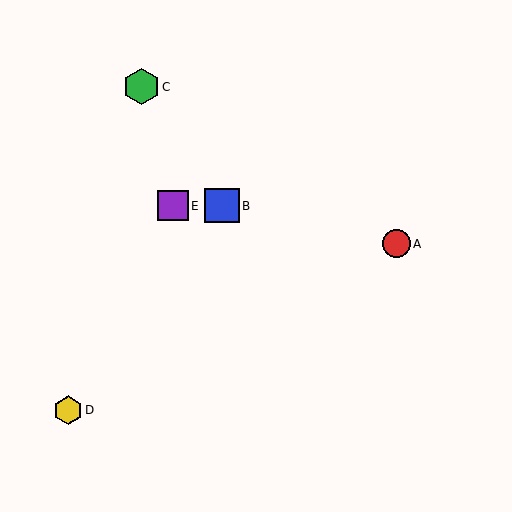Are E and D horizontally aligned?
No, E is at y≈206 and D is at y≈410.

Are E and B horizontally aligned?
Yes, both are at y≈206.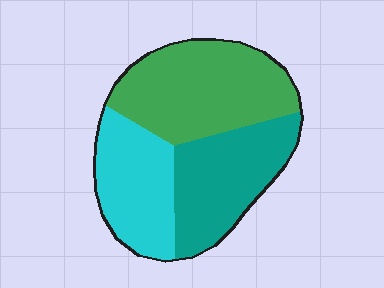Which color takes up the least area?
Cyan, at roughly 25%.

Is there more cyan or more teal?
Teal.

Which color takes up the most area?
Green, at roughly 40%.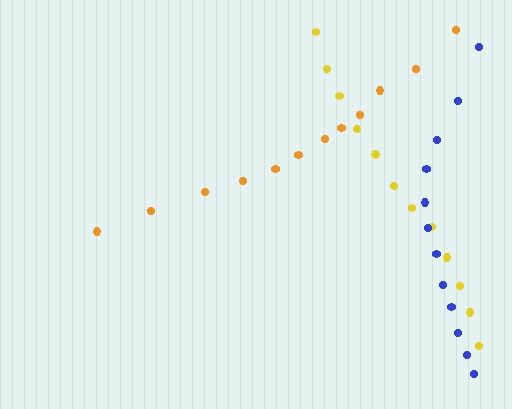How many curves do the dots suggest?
There are 3 distinct paths.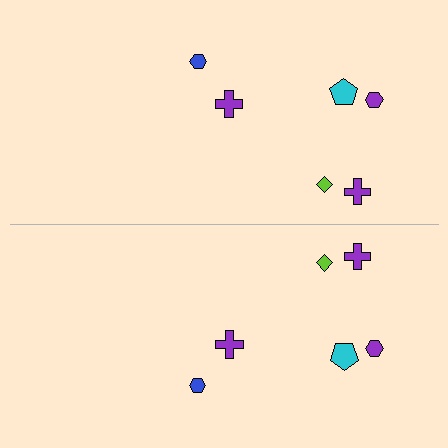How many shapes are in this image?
There are 12 shapes in this image.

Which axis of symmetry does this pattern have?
The pattern has a horizontal axis of symmetry running through the center of the image.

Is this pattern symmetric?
Yes, this pattern has bilateral (reflection) symmetry.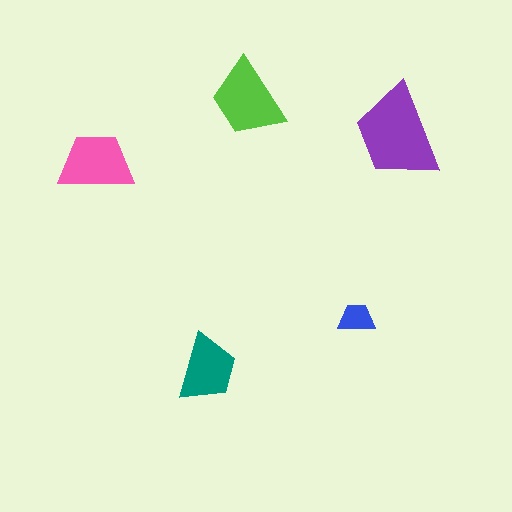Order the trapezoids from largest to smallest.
the purple one, the lime one, the pink one, the teal one, the blue one.